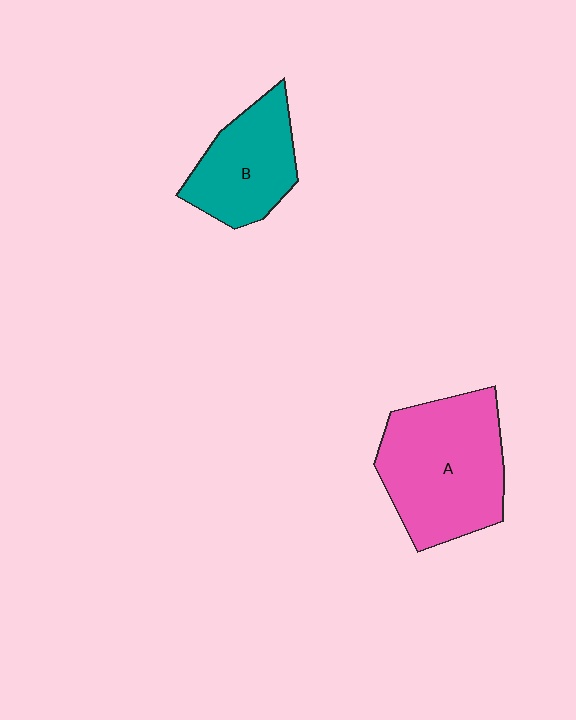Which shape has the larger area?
Shape A (pink).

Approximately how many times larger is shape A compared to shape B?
Approximately 1.5 times.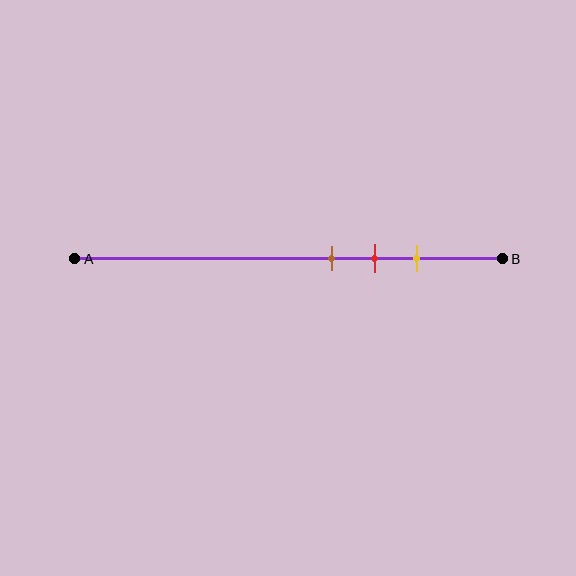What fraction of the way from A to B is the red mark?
The red mark is approximately 70% (0.7) of the way from A to B.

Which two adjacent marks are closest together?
The brown and red marks are the closest adjacent pair.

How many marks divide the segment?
There are 3 marks dividing the segment.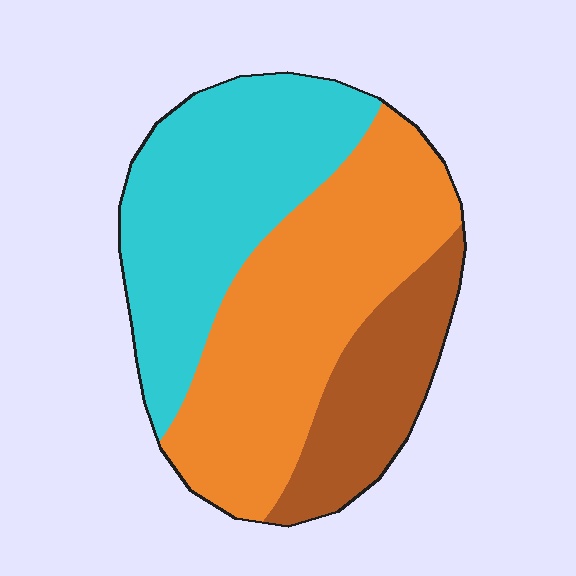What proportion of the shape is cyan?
Cyan covers 37% of the shape.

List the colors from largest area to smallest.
From largest to smallest: orange, cyan, brown.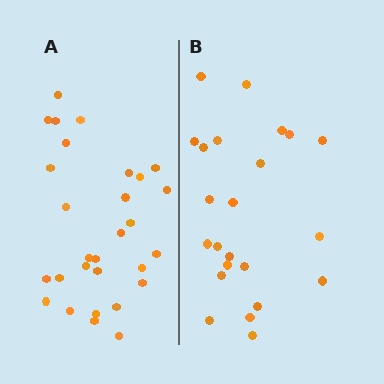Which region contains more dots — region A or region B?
Region A (the left region) has more dots.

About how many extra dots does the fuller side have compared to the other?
Region A has about 6 more dots than region B.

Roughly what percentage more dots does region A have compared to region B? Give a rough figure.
About 25% more.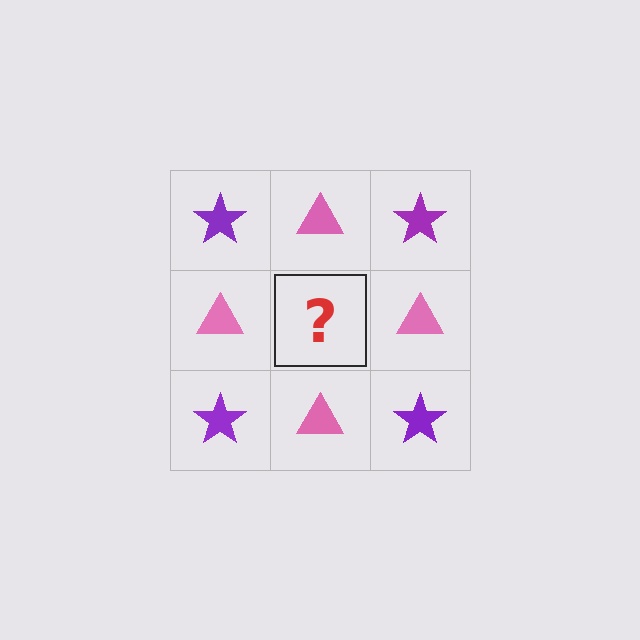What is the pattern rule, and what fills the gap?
The rule is that it alternates purple star and pink triangle in a checkerboard pattern. The gap should be filled with a purple star.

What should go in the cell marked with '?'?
The missing cell should contain a purple star.